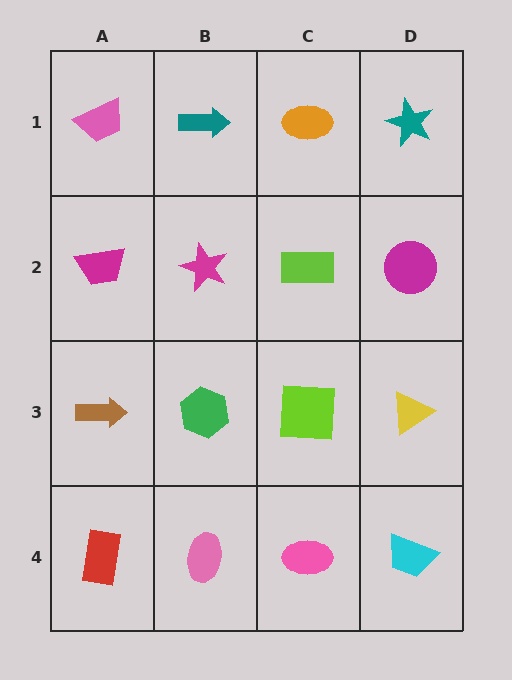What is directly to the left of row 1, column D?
An orange ellipse.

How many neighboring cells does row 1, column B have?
3.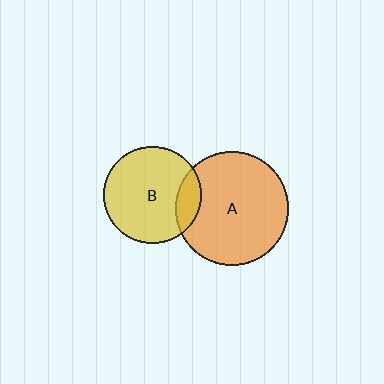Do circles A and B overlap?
Yes.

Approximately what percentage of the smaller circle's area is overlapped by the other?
Approximately 15%.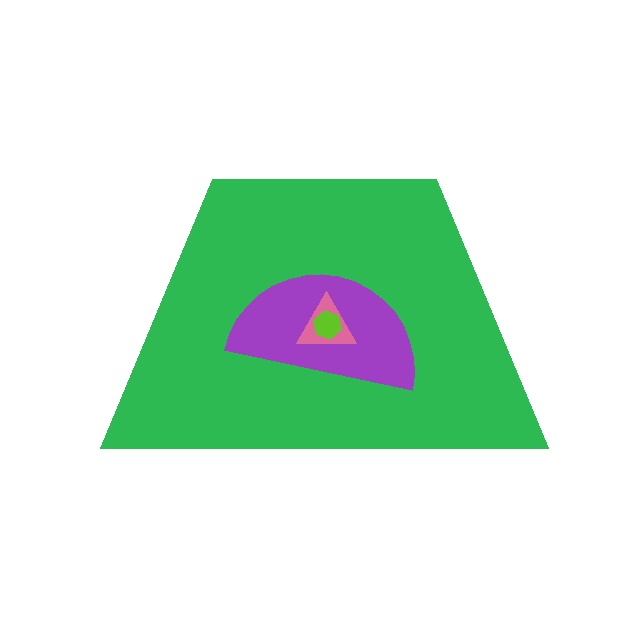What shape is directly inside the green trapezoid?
The purple semicircle.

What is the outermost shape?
The green trapezoid.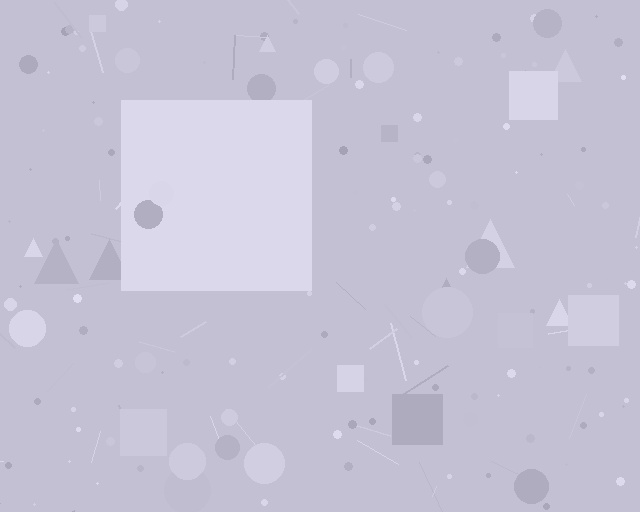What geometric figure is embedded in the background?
A square is embedded in the background.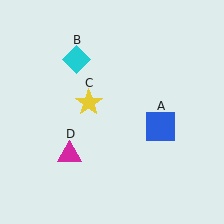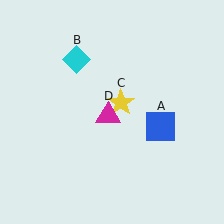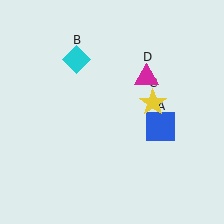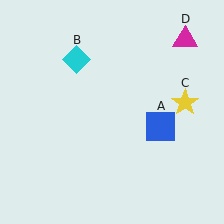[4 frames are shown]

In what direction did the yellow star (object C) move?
The yellow star (object C) moved right.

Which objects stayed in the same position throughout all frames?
Blue square (object A) and cyan diamond (object B) remained stationary.